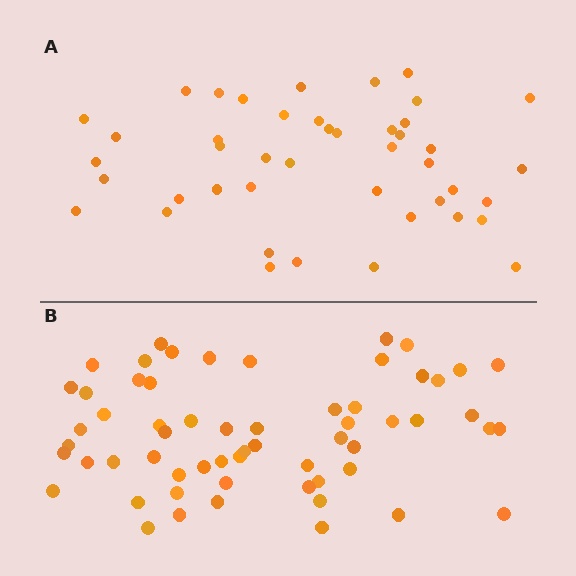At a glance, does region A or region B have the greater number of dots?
Region B (the bottom region) has more dots.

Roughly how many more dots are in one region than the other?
Region B has approximately 15 more dots than region A.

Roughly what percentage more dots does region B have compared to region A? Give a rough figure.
About 35% more.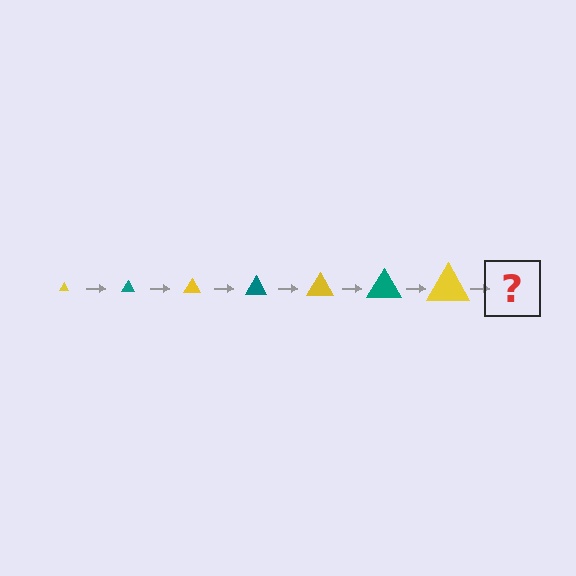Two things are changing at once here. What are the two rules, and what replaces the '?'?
The two rules are that the triangle grows larger each step and the color cycles through yellow and teal. The '?' should be a teal triangle, larger than the previous one.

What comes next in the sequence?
The next element should be a teal triangle, larger than the previous one.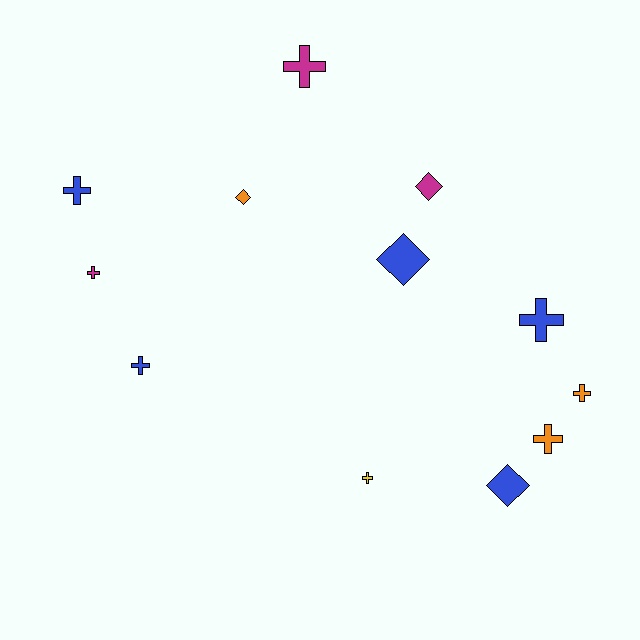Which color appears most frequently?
Blue, with 5 objects.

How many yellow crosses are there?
There is 1 yellow cross.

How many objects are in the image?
There are 12 objects.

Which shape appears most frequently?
Cross, with 8 objects.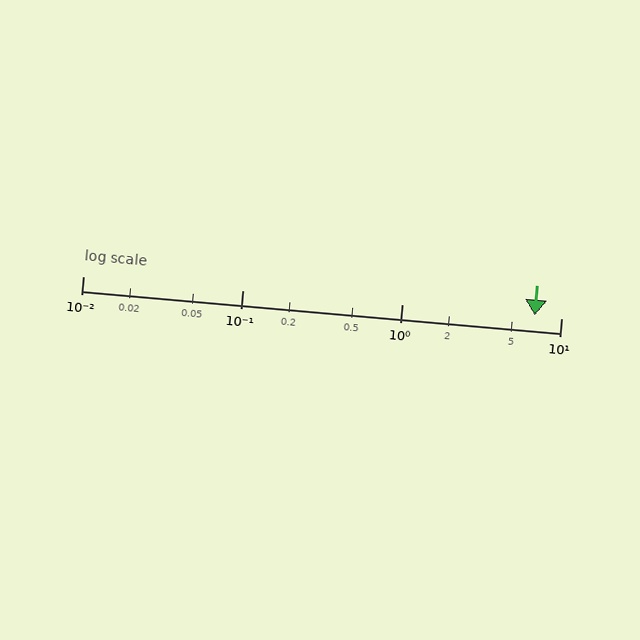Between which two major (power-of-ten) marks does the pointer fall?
The pointer is between 1 and 10.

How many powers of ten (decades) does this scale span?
The scale spans 3 decades, from 0.01 to 10.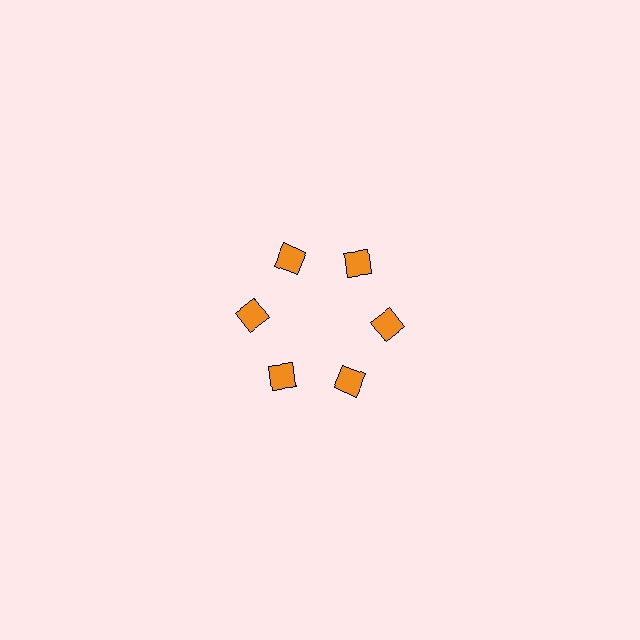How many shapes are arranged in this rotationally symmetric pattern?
There are 6 shapes, arranged in 6 groups of 1.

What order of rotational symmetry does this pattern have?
This pattern has 6-fold rotational symmetry.